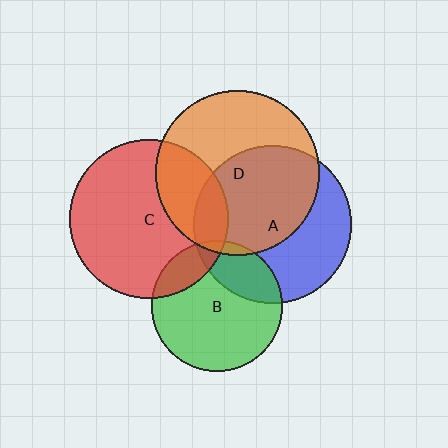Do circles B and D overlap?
Yes.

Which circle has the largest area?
Circle D (orange).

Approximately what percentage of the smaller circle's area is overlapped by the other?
Approximately 5%.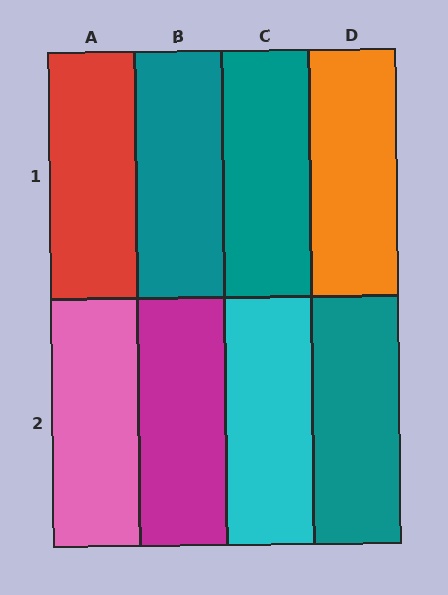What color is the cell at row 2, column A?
Pink.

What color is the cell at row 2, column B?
Magenta.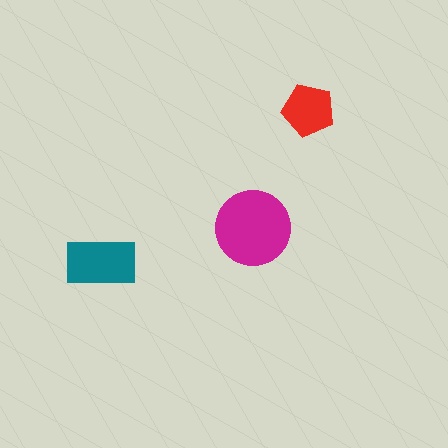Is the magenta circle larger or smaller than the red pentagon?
Larger.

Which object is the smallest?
The red pentagon.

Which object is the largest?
The magenta circle.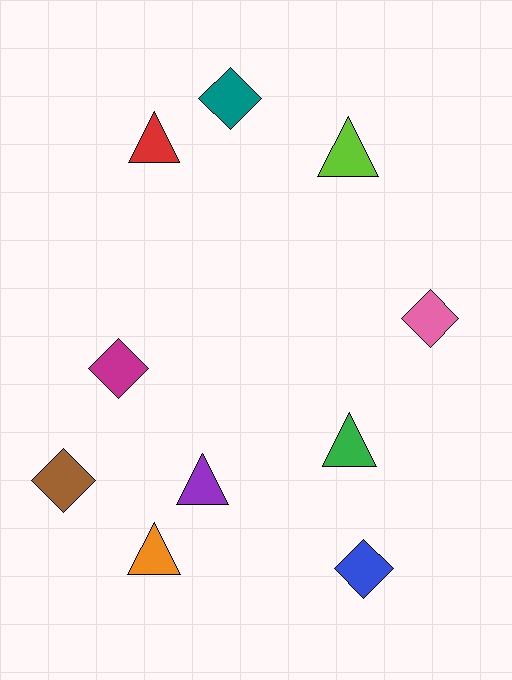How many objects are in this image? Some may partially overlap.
There are 10 objects.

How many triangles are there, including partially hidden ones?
There are 5 triangles.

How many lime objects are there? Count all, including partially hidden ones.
There is 1 lime object.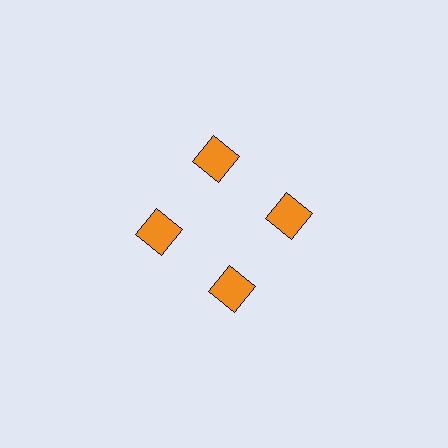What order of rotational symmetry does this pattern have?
This pattern has 4-fold rotational symmetry.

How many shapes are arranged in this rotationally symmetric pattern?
There are 4 shapes, arranged in 4 groups of 1.